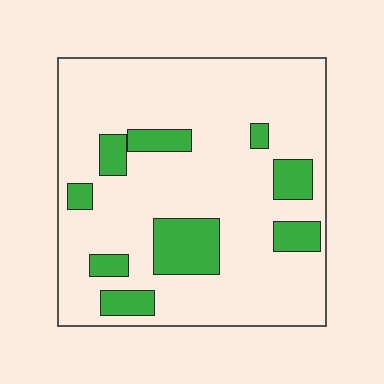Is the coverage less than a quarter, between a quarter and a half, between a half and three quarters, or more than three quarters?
Less than a quarter.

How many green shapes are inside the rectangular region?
9.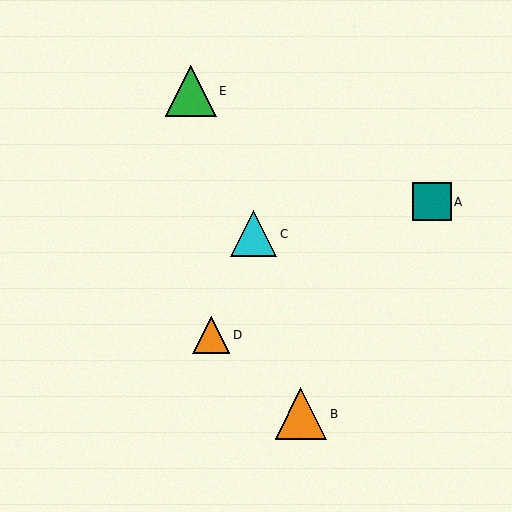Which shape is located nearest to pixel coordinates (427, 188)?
The teal square (labeled A) at (432, 202) is nearest to that location.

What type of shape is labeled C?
Shape C is a cyan triangle.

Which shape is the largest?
The orange triangle (labeled B) is the largest.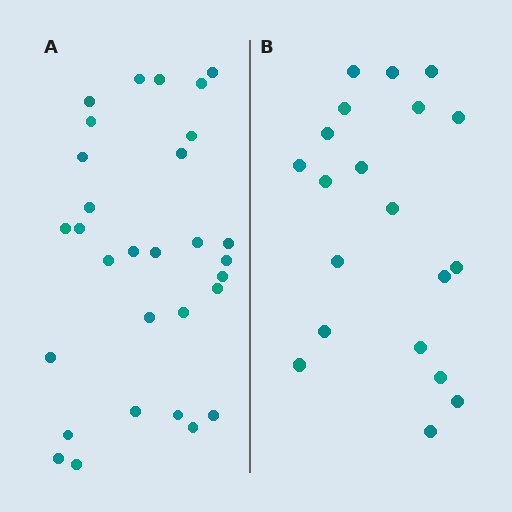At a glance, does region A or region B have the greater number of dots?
Region A (the left region) has more dots.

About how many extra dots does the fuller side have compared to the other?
Region A has roughly 10 or so more dots than region B.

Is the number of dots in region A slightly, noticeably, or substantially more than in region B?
Region A has substantially more. The ratio is roughly 1.5 to 1.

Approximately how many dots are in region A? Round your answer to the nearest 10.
About 30 dots.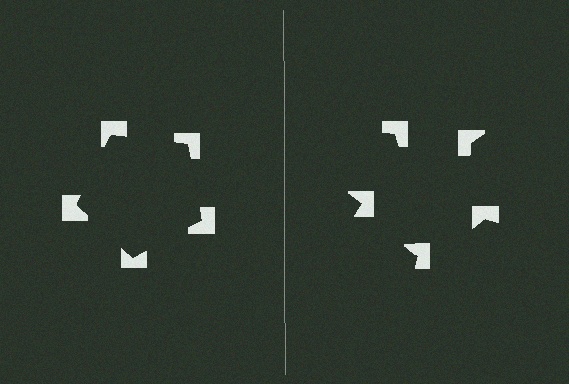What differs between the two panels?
The notched squares are positioned identically on both sides; only the wedge orientations differ. On the left they align to a pentagon; on the right they are misaligned.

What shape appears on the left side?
An illusory pentagon.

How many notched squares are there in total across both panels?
10 — 5 on each side.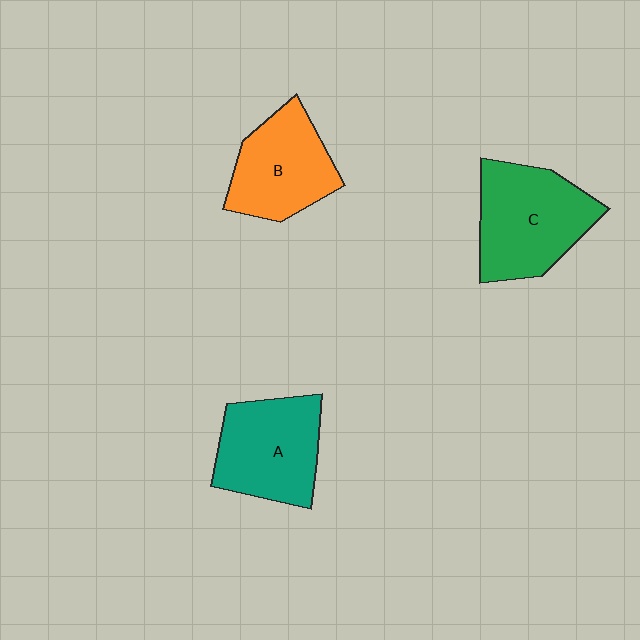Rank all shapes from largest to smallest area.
From largest to smallest: C (green), A (teal), B (orange).